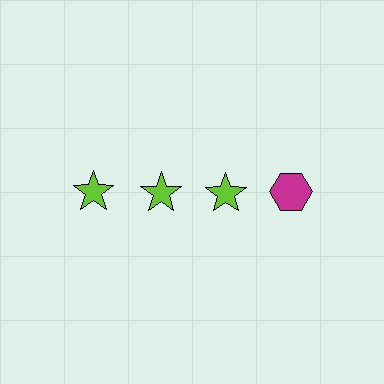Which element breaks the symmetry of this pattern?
The magenta hexagon in the top row, second from right column breaks the symmetry. All other shapes are lime stars.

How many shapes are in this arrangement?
There are 4 shapes arranged in a grid pattern.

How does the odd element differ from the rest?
It differs in both color (magenta instead of lime) and shape (hexagon instead of star).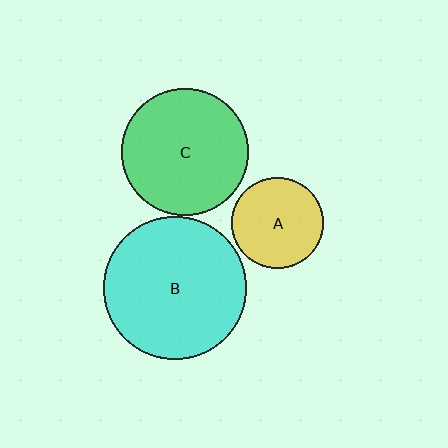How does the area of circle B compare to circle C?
Approximately 1.3 times.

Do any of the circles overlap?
No, none of the circles overlap.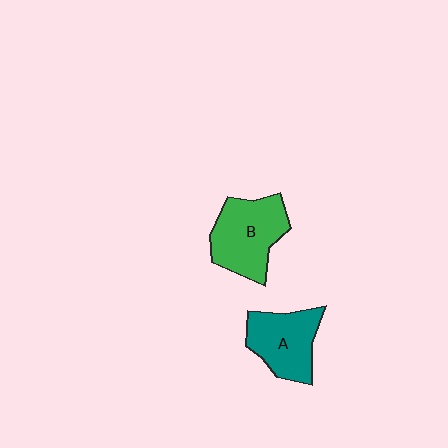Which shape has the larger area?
Shape B (green).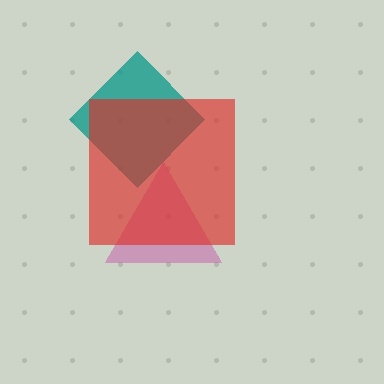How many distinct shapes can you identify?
There are 3 distinct shapes: a magenta triangle, a teal diamond, a red square.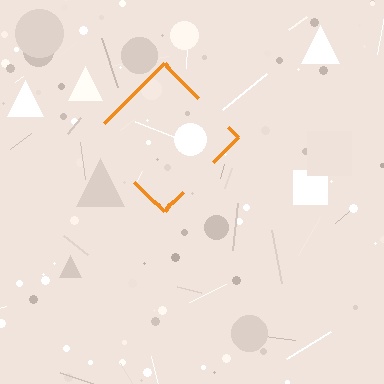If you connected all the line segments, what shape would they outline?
They would outline a diamond.